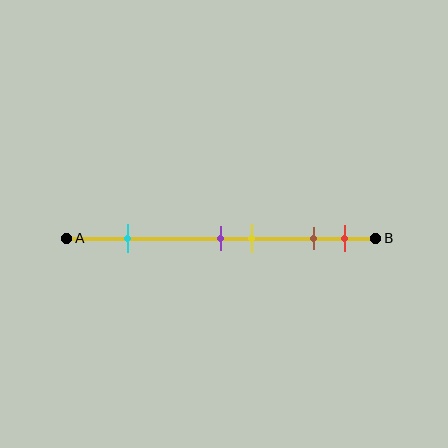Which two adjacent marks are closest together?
The purple and yellow marks are the closest adjacent pair.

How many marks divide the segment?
There are 5 marks dividing the segment.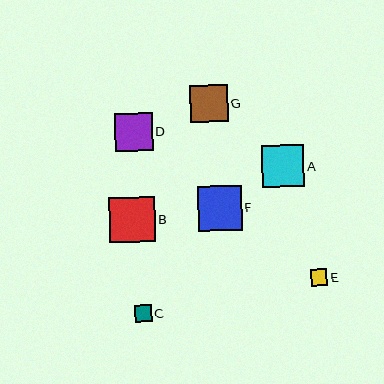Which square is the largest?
Square B is the largest with a size of approximately 46 pixels.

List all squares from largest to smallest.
From largest to smallest: B, F, A, D, G, C, E.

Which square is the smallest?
Square E is the smallest with a size of approximately 17 pixels.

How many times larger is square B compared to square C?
Square B is approximately 2.7 times the size of square C.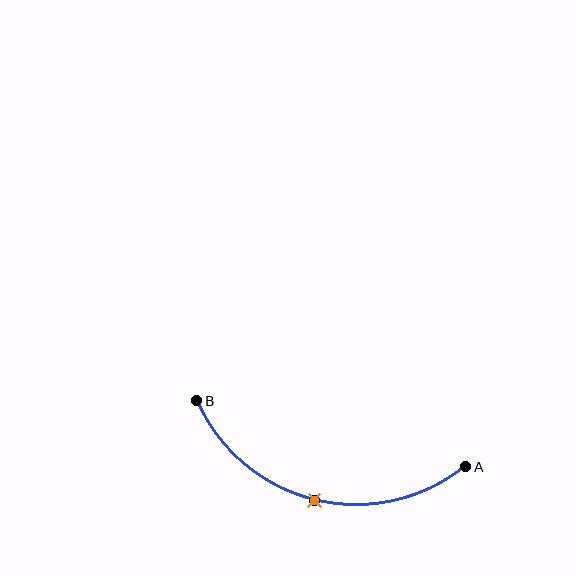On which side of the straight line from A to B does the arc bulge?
The arc bulges below the straight line connecting A and B.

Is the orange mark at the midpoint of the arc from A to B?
Yes. The orange mark lies on the arc at equal arc-length from both A and B — it is the arc midpoint.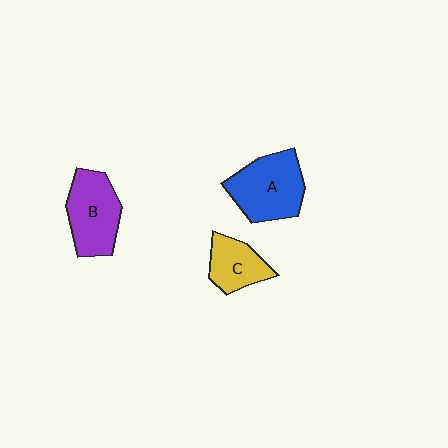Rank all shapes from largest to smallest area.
From largest to smallest: A (blue), B (purple), C (yellow).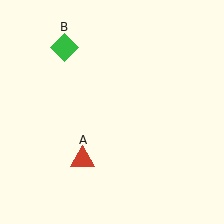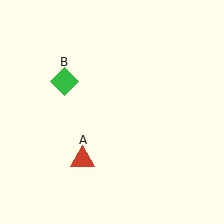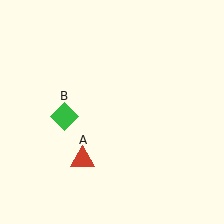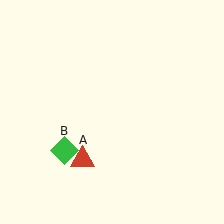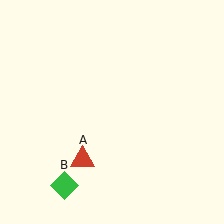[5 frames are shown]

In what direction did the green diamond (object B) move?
The green diamond (object B) moved down.